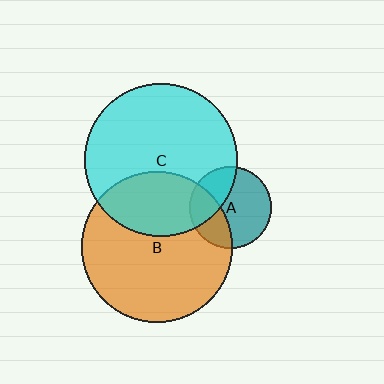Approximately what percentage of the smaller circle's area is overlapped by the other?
Approximately 30%.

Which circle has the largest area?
Circle C (cyan).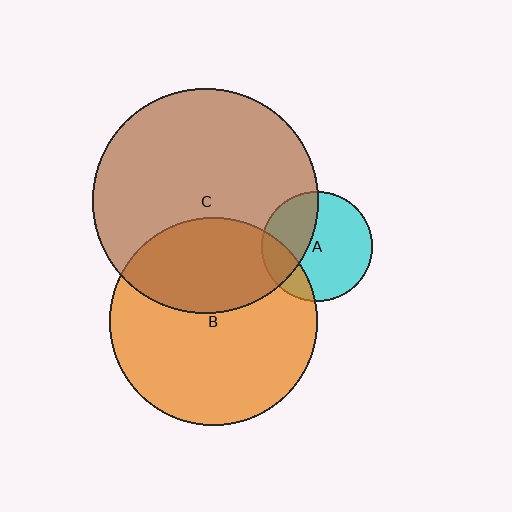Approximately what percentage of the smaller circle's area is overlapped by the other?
Approximately 35%.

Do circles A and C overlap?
Yes.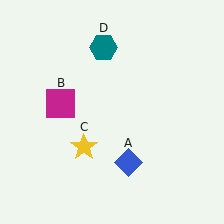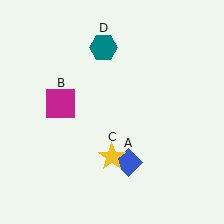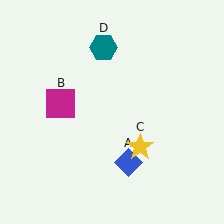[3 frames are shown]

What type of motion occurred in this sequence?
The yellow star (object C) rotated counterclockwise around the center of the scene.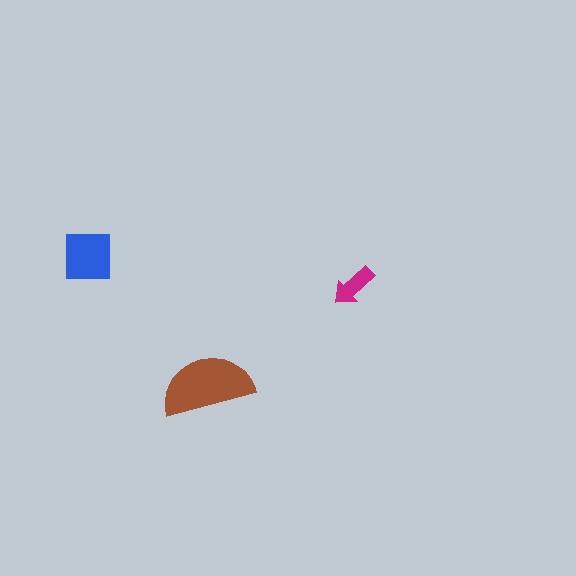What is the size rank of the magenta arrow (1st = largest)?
3rd.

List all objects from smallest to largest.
The magenta arrow, the blue square, the brown semicircle.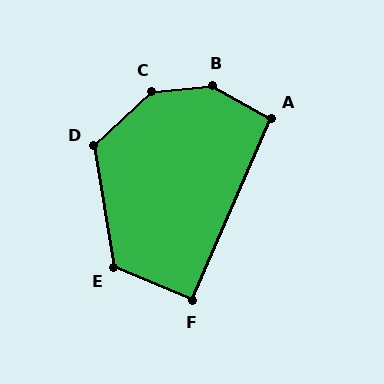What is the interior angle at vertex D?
Approximately 124 degrees (obtuse).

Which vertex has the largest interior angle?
B, at approximately 145 degrees.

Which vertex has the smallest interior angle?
F, at approximately 91 degrees.